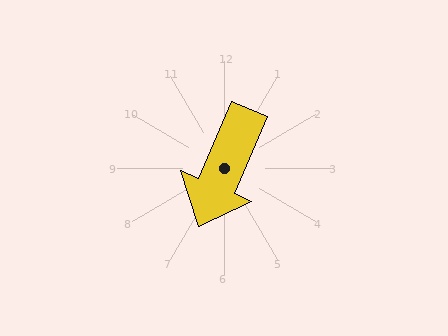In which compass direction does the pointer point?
Southwest.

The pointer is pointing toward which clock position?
Roughly 7 o'clock.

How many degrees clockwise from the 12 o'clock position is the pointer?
Approximately 203 degrees.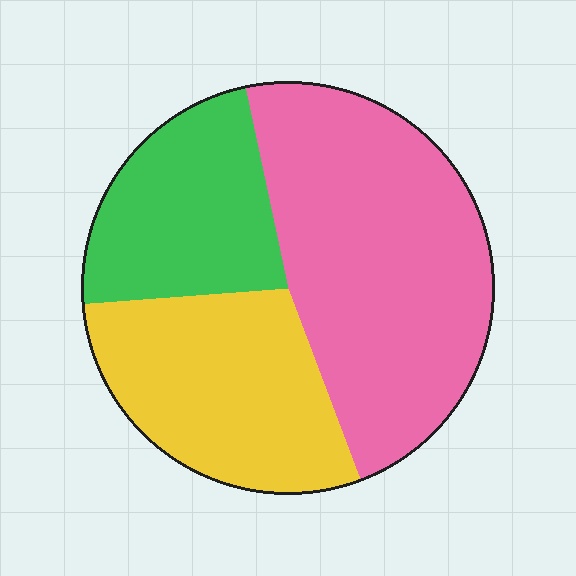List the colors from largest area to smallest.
From largest to smallest: pink, yellow, green.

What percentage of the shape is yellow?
Yellow takes up about one third (1/3) of the shape.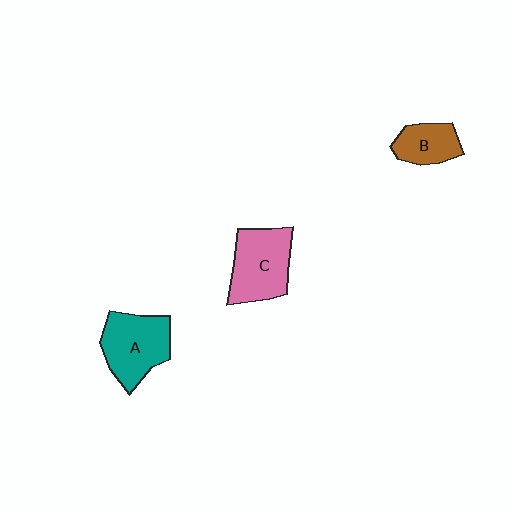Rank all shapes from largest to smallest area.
From largest to smallest: C (pink), A (teal), B (brown).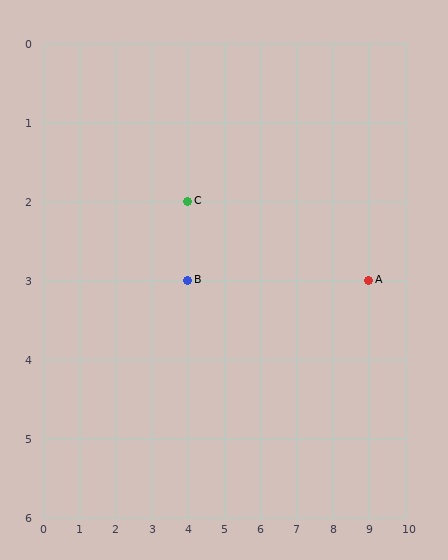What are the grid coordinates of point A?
Point A is at grid coordinates (9, 3).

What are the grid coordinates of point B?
Point B is at grid coordinates (4, 3).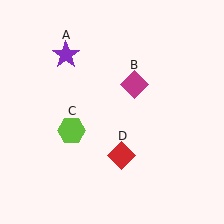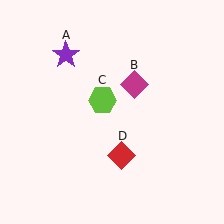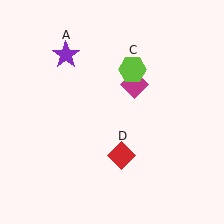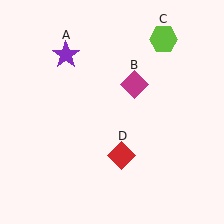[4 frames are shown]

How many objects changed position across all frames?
1 object changed position: lime hexagon (object C).